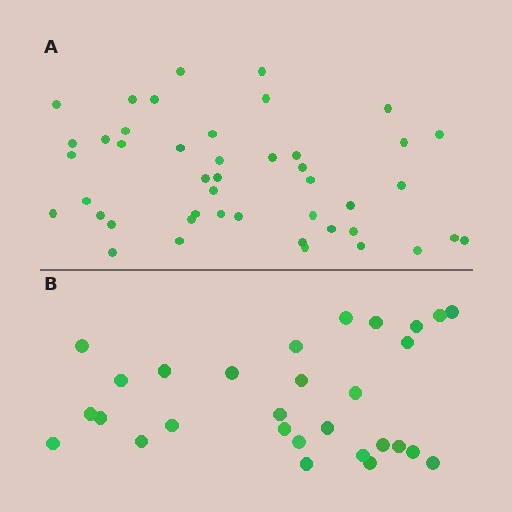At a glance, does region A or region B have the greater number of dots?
Region A (the top region) has more dots.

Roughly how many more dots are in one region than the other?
Region A has approximately 15 more dots than region B.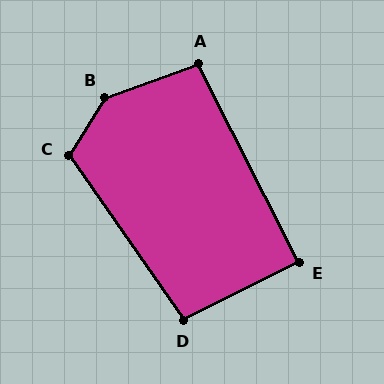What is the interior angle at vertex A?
Approximately 97 degrees (obtuse).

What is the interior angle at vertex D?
Approximately 98 degrees (obtuse).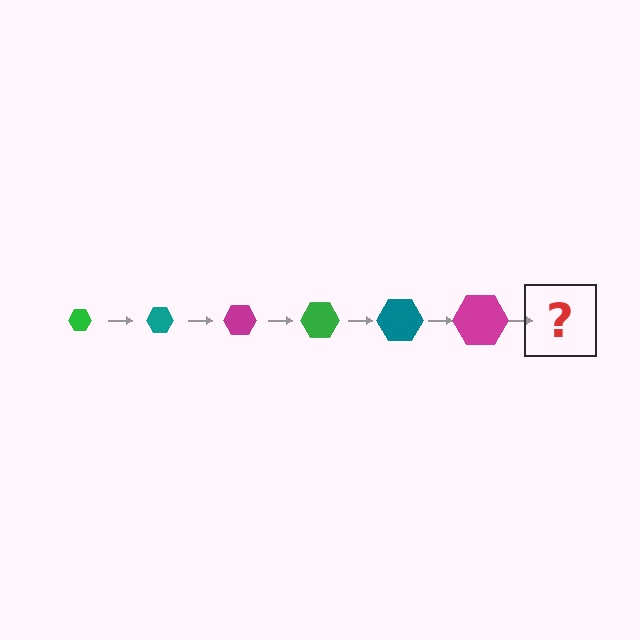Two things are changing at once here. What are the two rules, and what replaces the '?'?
The two rules are that the hexagon grows larger each step and the color cycles through green, teal, and magenta. The '?' should be a green hexagon, larger than the previous one.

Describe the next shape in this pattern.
It should be a green hexagon, larger than the previous one.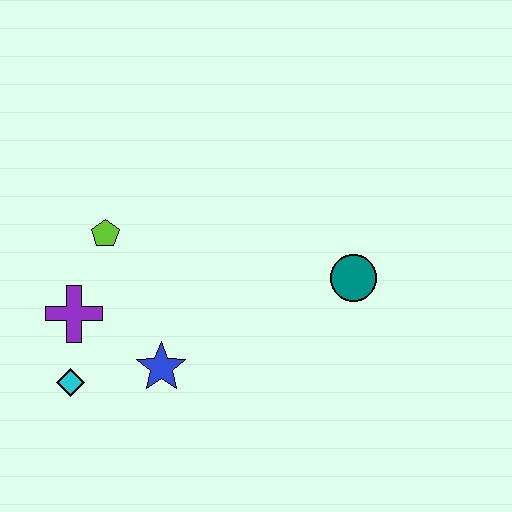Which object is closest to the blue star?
The cyan diamond is closest to the blue star.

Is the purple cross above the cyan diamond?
Yes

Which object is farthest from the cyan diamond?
The teal circle is farthest from the cyan diamond.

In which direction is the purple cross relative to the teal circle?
The purple cross is to the left of the teal circle.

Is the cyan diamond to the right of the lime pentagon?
No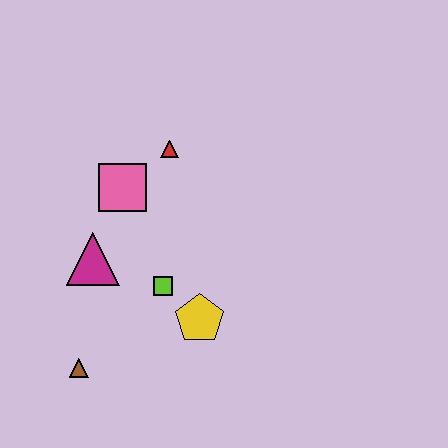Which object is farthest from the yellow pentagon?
The red triangle is farthest from the yellow pentagon.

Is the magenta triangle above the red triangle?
No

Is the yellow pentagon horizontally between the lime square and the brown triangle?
No